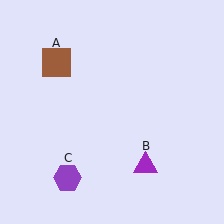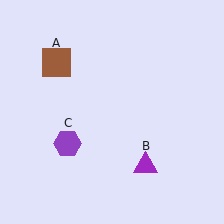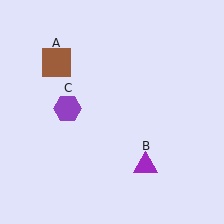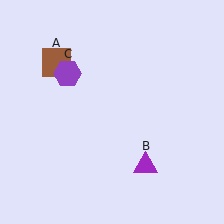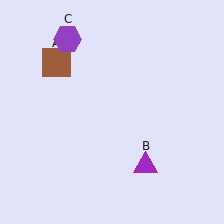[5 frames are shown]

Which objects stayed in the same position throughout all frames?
Brown square (object A) and purple triangle (object B) remained stationary.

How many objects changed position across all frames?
1 object changed position: purple hexagon (object C).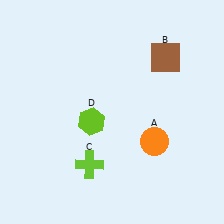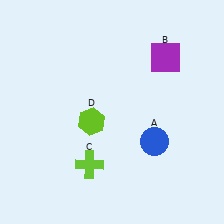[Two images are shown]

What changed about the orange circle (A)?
In Image 1, A is orange. In Image 2, it changed to blue.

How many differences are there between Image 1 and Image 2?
There are 2 differences between the two images.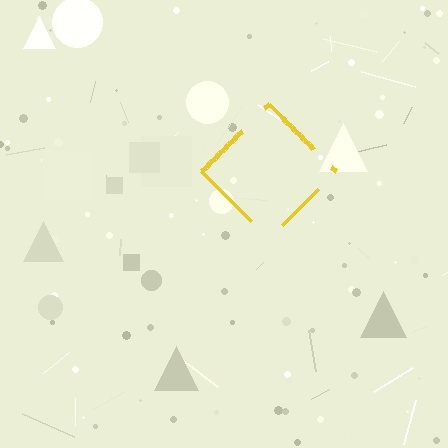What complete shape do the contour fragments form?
The contour fragments form a diamond.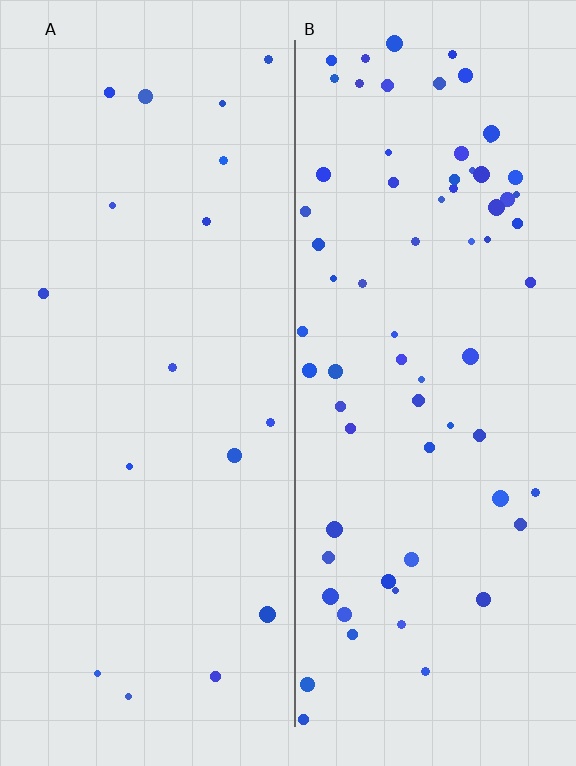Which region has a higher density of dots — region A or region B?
B (the right).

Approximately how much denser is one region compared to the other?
Approximately 4.1× — region B over region A.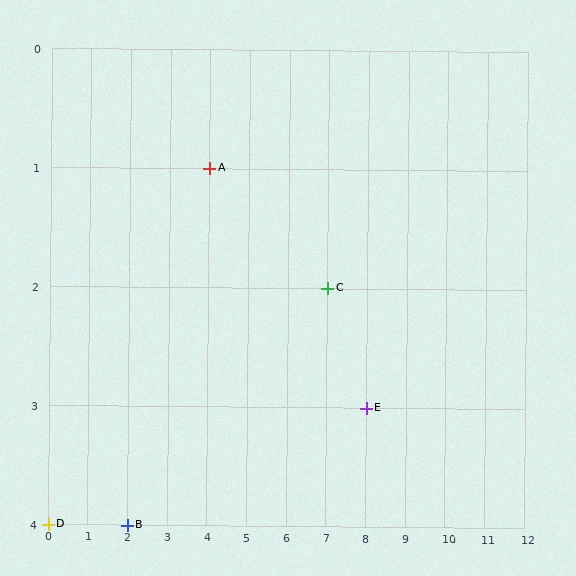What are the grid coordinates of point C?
Point C is at grid coordinates (7, 2).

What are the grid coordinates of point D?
Point D is at grid coordinates (0, 4).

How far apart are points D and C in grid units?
Points D and C are 7 columns and 2 rows apart (about 7.3 grid units diagonally).